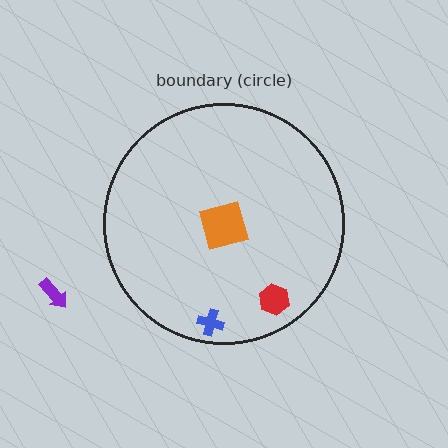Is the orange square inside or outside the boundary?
Inside.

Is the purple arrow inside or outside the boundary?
Outside.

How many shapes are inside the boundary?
3 inside, 1 outside.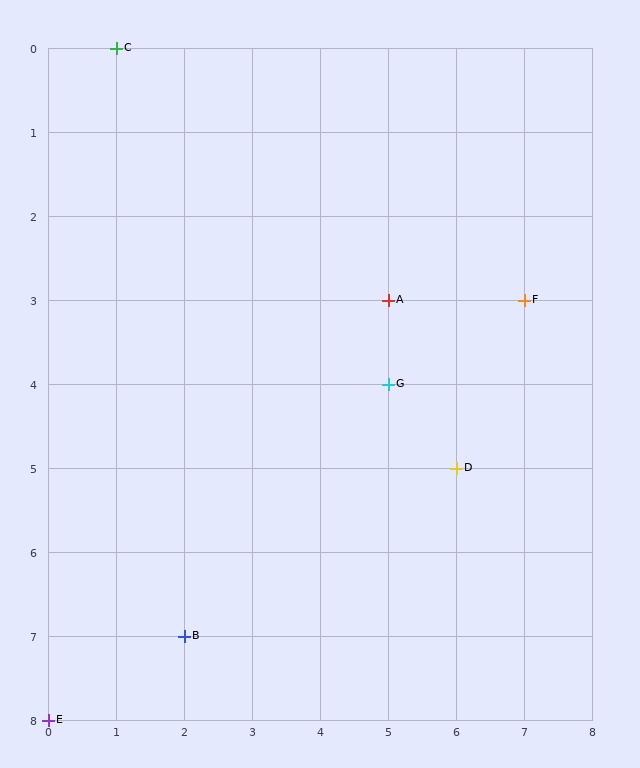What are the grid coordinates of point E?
Point E is at grid coordinates (0, 8).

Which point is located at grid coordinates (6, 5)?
Point D is at (6, 5).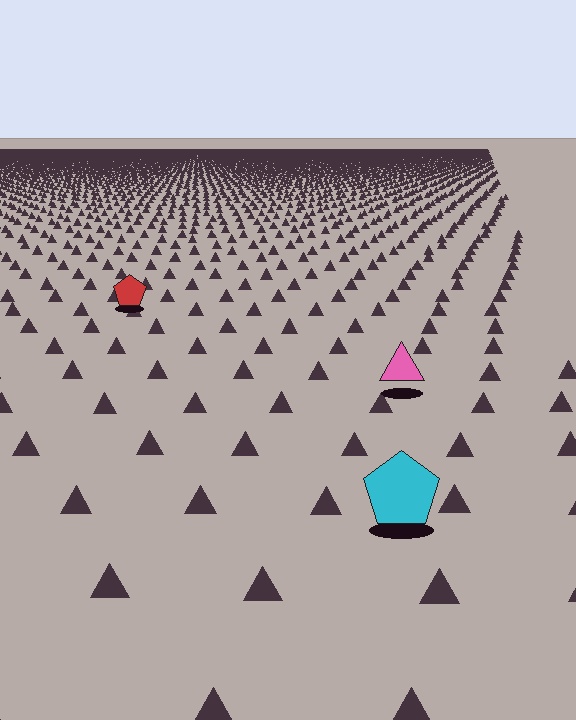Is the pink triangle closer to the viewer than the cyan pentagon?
No. The cyan pentagon is closer — you can tell from the texture gradient: the ground texture is coarser near it.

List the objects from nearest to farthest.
From nearest to farthest: the cyan pentagon, the pink triangle, the red pentagon.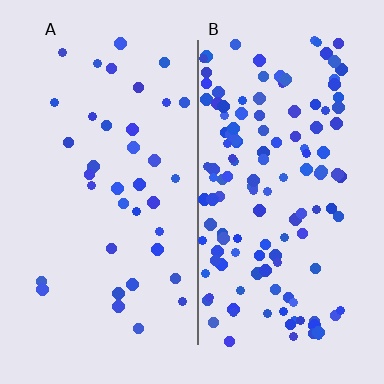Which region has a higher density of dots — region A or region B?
B (the right).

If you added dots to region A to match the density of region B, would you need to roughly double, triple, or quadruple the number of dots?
Approximately quadruple.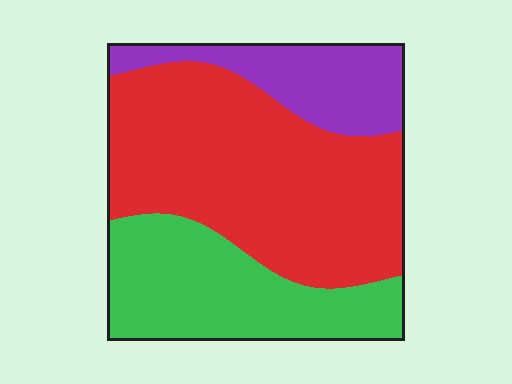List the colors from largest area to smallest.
From largest to smallest: red, green, purple.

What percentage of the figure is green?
Green covers around 30% of the figure.